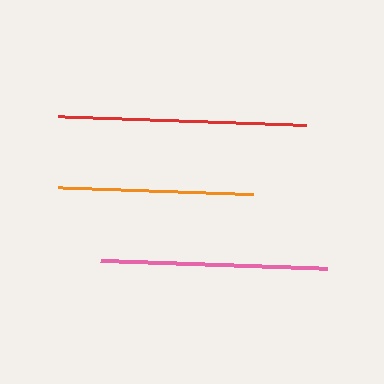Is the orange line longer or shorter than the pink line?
The pink line is longer than the orange line.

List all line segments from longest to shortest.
From longest to shortest: red, pink, orange.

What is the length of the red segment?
The red segment is approximately 248 pixels long.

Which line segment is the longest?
The red line is the longest at approximately 248 pixels.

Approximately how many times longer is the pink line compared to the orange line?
The pink line is approximately 1.2 times the length of the orange line.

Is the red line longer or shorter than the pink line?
The red line is longer than the pink line.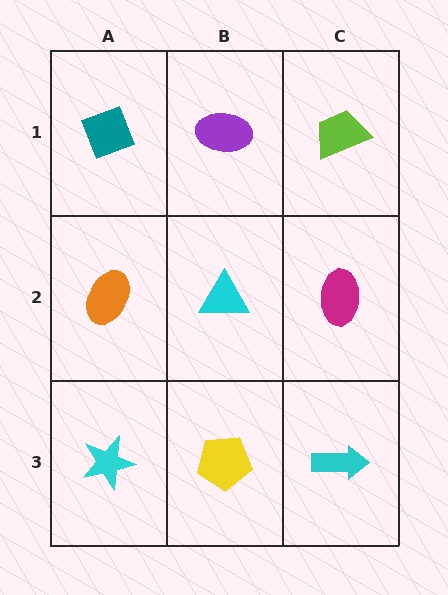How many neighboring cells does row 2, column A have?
3.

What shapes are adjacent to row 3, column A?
An orange ellipse (row 2, column A), a yellow pentagon (row 3, column B).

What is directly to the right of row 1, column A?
A purple ellipse.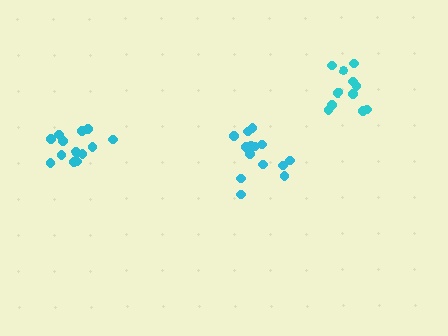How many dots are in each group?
Group 1: 14 dots, Group 2: 11 dots, Group 3: 14 dots (39 total).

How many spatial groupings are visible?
There are 3 spatial groupings.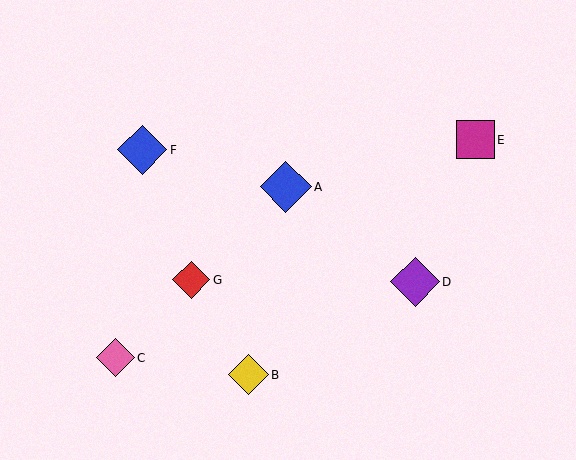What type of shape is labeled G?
Shape G is a red diamond.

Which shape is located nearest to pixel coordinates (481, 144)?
The magenta square (labeled E) at (475, 140) is nearest to that location.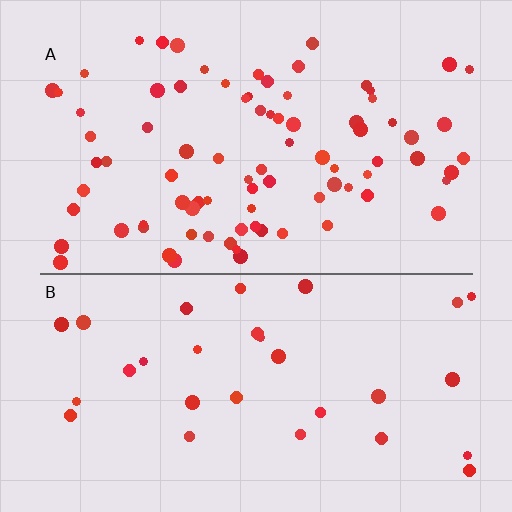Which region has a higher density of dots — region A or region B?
A (the top).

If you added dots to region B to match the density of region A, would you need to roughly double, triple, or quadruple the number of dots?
Approximately triple.